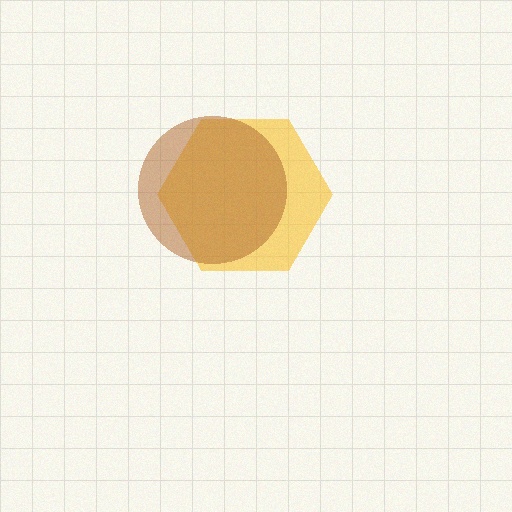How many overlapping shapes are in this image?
There are 2 overlapping shapes in the image.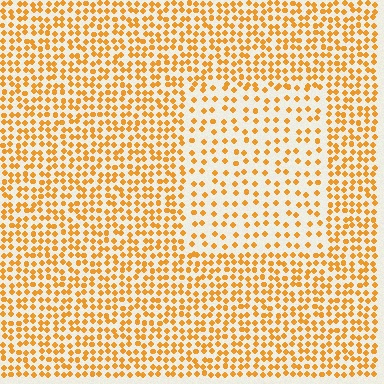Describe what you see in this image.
The image contains small orange elements arranged at two different densities. A rectangle-shaped region is visible where the elements are less densely packed than the surrounding area.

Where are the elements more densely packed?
The elements are more densely packed outside the rectangle boundary.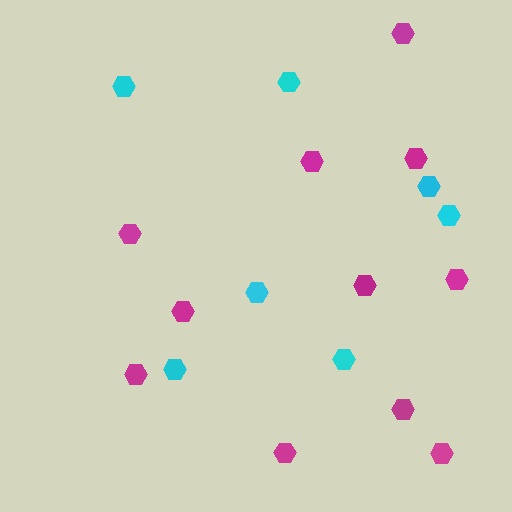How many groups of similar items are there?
There are 2 groups: one group of cyan hexagons (7) and one group of magenta hexagons (11).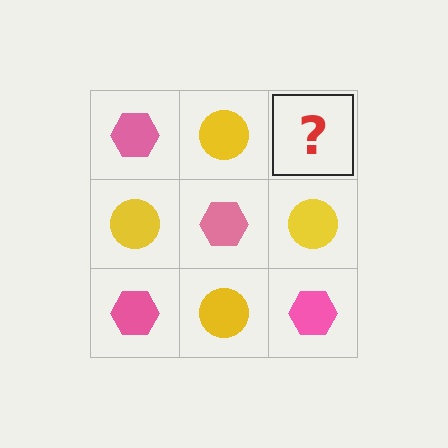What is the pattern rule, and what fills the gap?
The rule is that it alternates pink hexagon and yellow circle in a checkerboard pattern. The gap should be filled with a pink hexagon.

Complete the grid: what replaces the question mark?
The question mark should be replaced with a pink hexagon.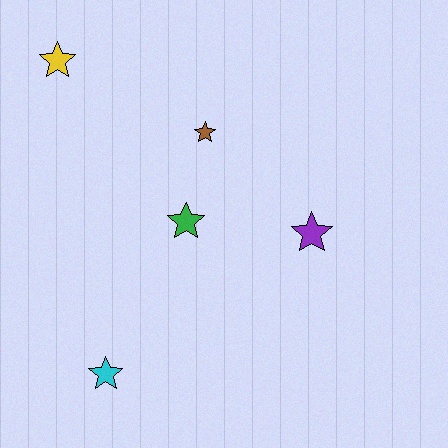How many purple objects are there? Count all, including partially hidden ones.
There is 1 purple object.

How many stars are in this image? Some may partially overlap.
There are 5 stars.